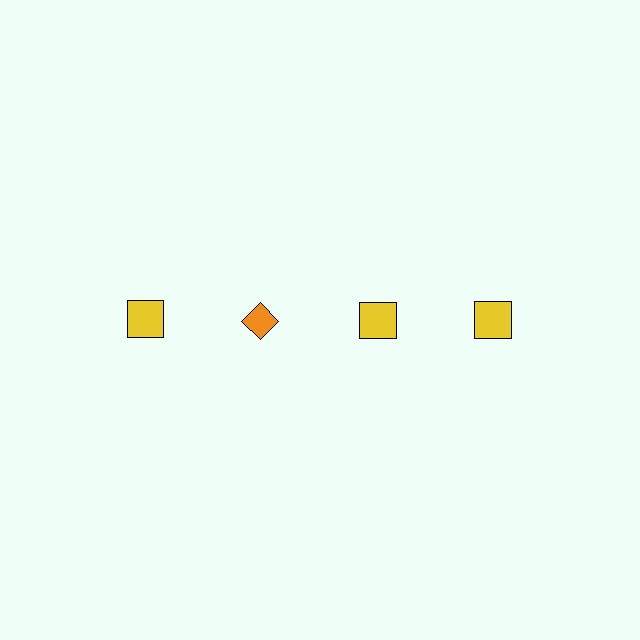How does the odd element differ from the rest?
It differs in both color (orange instead of yellow) and shape (diamond instead of square).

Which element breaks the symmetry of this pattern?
The orange diamond in the top row, second from left column breaks the symmetry. All other shapes are yellow squares.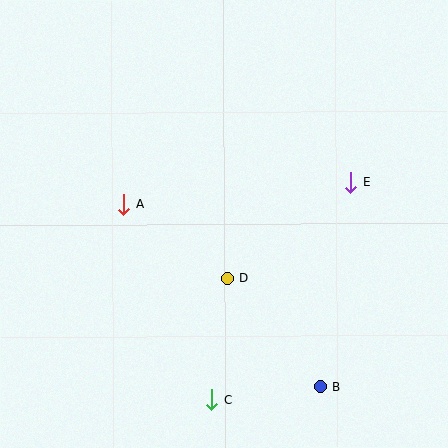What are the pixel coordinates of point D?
Point D is at (227, 278).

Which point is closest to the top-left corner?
Point A is closest to the top-left corner.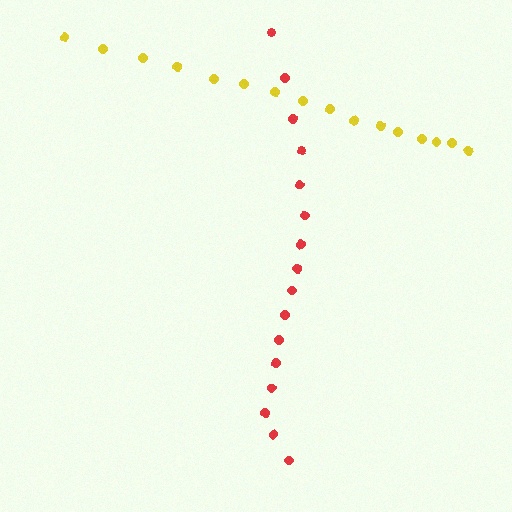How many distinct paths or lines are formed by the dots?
There are 2 distinct paths.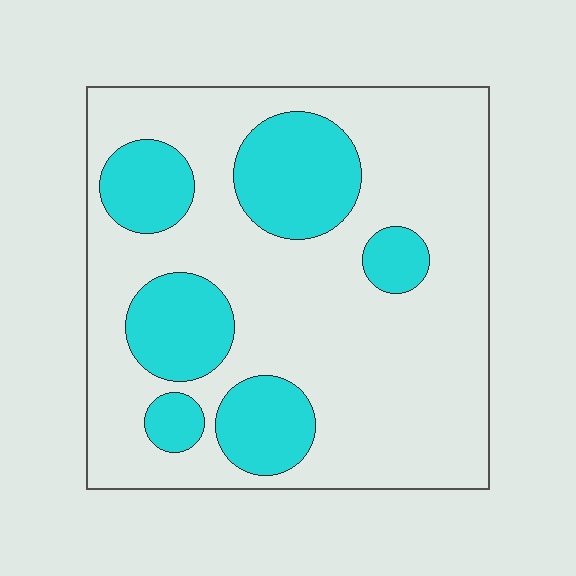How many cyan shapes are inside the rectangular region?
6.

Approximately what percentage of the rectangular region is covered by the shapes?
Approximately 25%.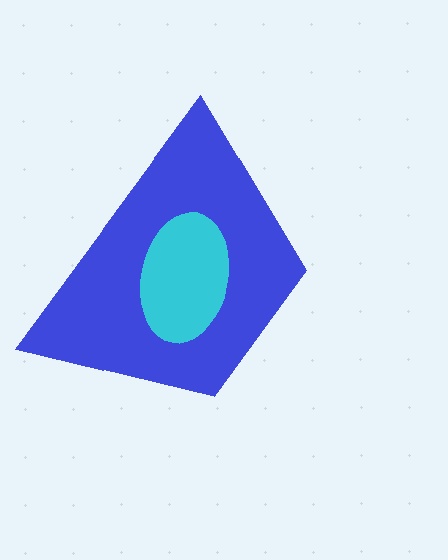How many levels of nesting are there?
2.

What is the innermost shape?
The cyan ellipse.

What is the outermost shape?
The blue trapezoid.